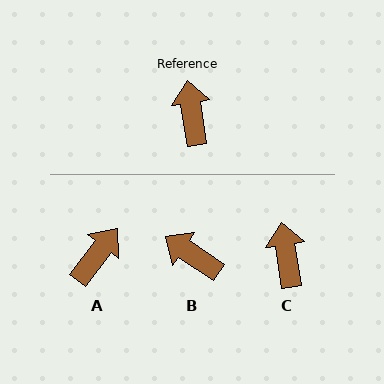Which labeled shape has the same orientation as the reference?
C.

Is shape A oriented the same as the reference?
No, it is off by about 46 degrees.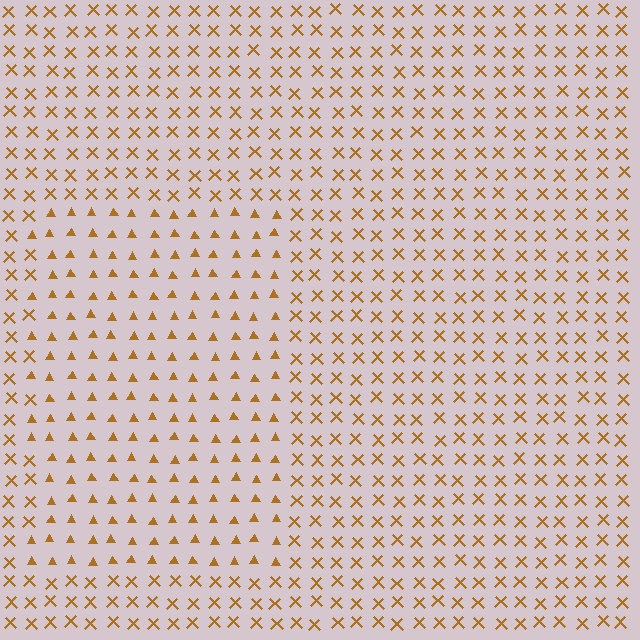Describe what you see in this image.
The image is filled with small brown elements arranged in a uniform grid. A rectangle-shaped region contains triangles, while the surrounding area contains X marks. The boundary is defined purely by the change in element shape.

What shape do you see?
I see a rectangle.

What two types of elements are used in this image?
The image uses triangles inside the rectangle region and X marks outside it.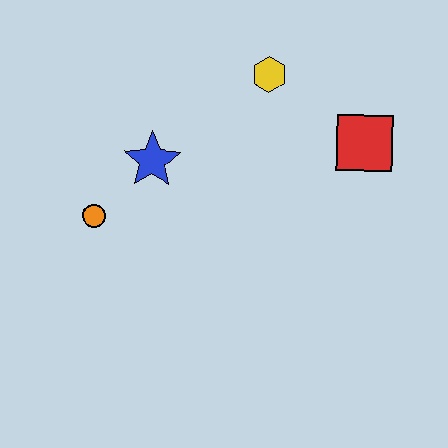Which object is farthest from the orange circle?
The red square is farthest from the orange circle.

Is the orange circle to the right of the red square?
No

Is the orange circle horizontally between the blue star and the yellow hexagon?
No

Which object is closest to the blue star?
The orange circle is closest to the blue star.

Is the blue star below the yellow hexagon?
Yes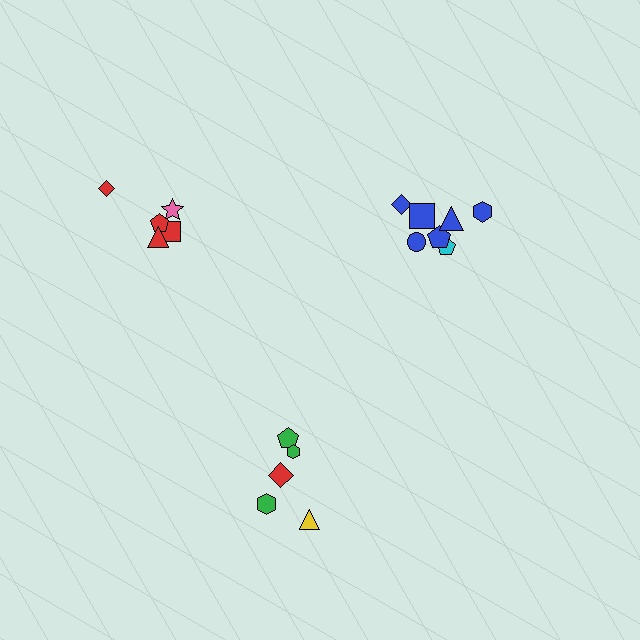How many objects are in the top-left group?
There are 5 objects.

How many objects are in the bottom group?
There are 5 objects.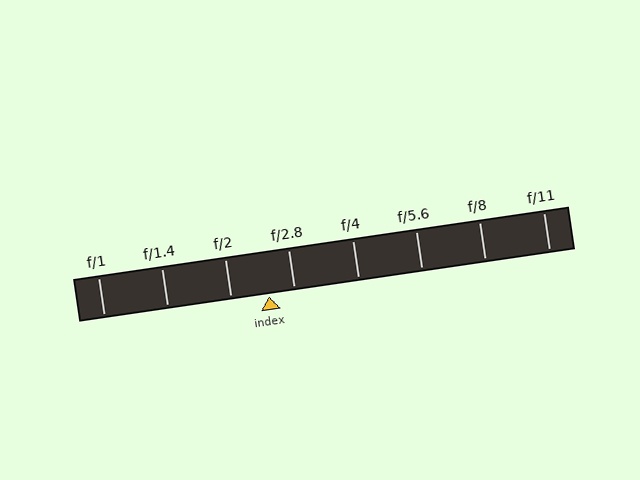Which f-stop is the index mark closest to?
The index mark is closest to f/2.8.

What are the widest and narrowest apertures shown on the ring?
The widest aperture shown is f/1 and the narrowest is f/11.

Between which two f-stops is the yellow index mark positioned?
The index mark is between f/2 and f/2.8.